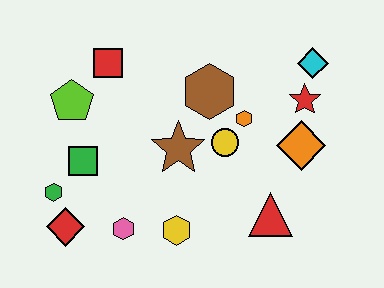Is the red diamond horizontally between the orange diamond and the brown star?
No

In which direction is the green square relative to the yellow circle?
The green square is to the left of the yellow circle.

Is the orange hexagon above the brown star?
Yes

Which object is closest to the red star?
The cyan diamond is closest to the red star.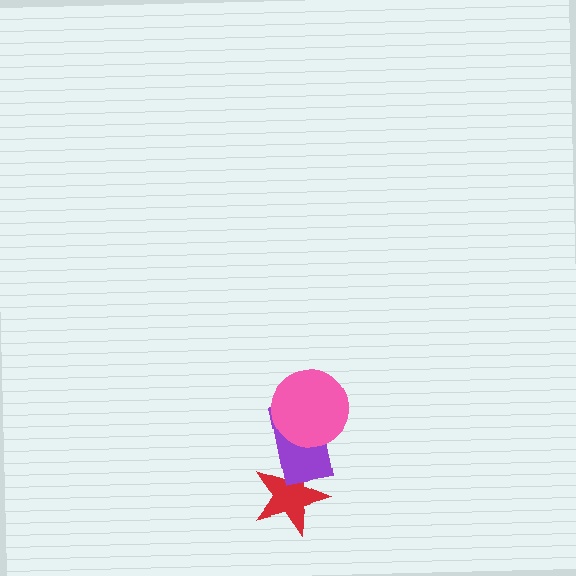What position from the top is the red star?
The red star is 3rd from the top.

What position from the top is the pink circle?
The pink circle is 1st from the top.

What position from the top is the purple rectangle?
The purple rectangle is 2nd from the top.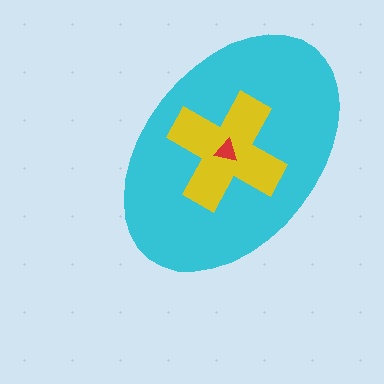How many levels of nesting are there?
3.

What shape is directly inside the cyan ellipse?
The yellow cross.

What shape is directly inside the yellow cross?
The red triangle.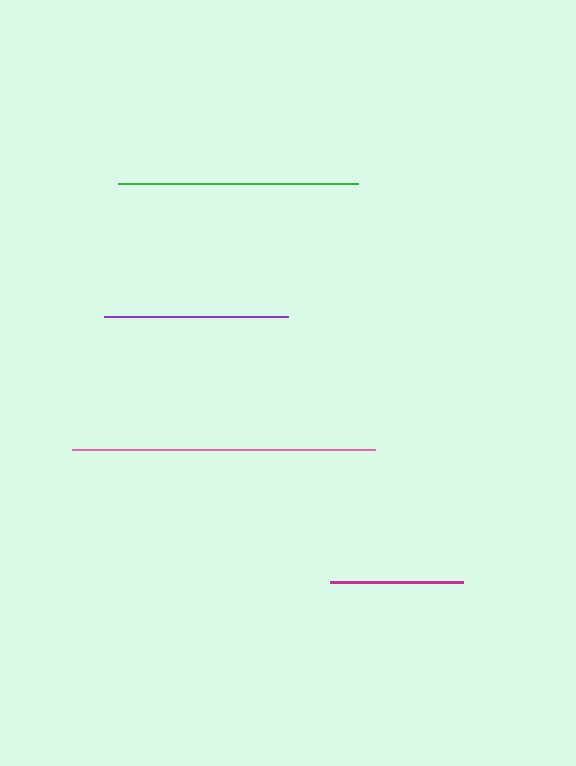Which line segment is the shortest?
The magenta line is the shortest at approximately 133 pixels.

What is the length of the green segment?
The green segment is approximately 240 pixels long.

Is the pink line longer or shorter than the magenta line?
The pink line is longer than the magenta line.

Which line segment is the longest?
The pink line is the longest at approximately 303 pixels.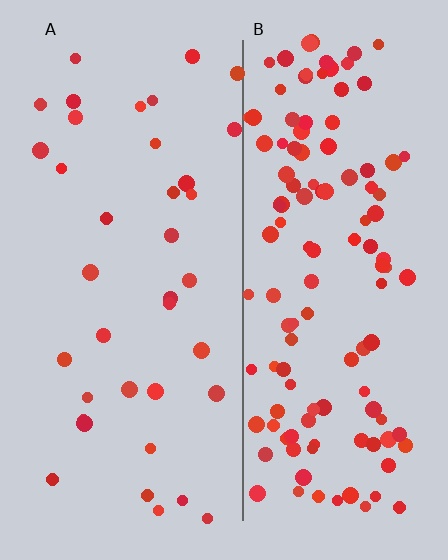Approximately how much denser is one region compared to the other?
Approximately 3.4× — region B over region A.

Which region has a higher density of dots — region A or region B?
B (the right).